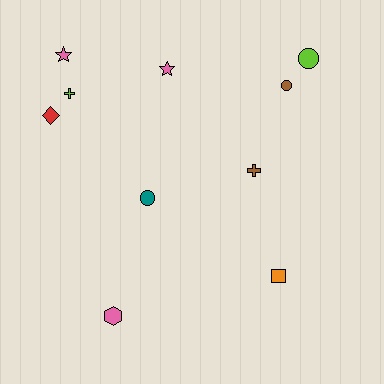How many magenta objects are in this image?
There are no magenta objects.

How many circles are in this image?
There are 3 circles.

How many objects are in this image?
There are 10 objects.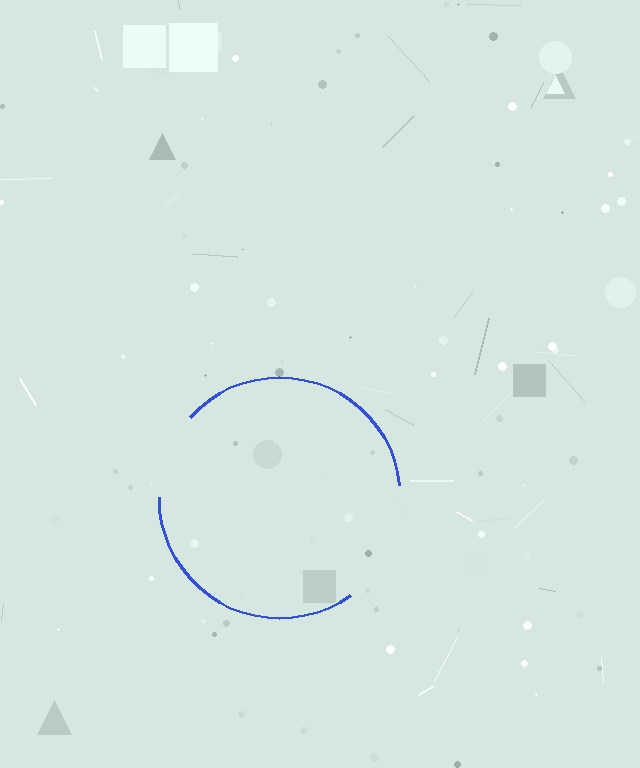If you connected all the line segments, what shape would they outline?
They would outline a circle.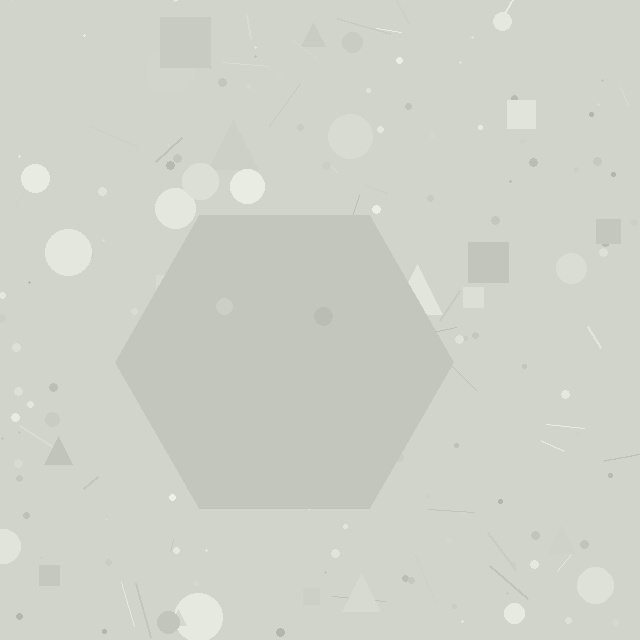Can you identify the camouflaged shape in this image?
The camouflaged shape is a hexagon.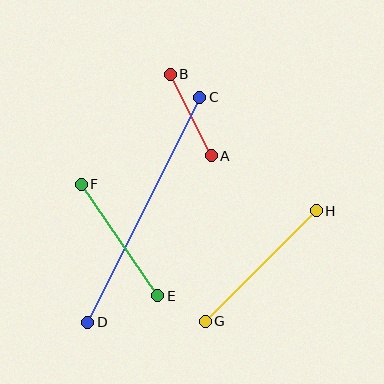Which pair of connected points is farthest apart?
Points C and D are farthest apart.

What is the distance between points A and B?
The distance is approximately 91 pixels.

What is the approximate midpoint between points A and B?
The midpoint is at approximately (191, 115) pixels.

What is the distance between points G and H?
The distance is approximately 157 pixels.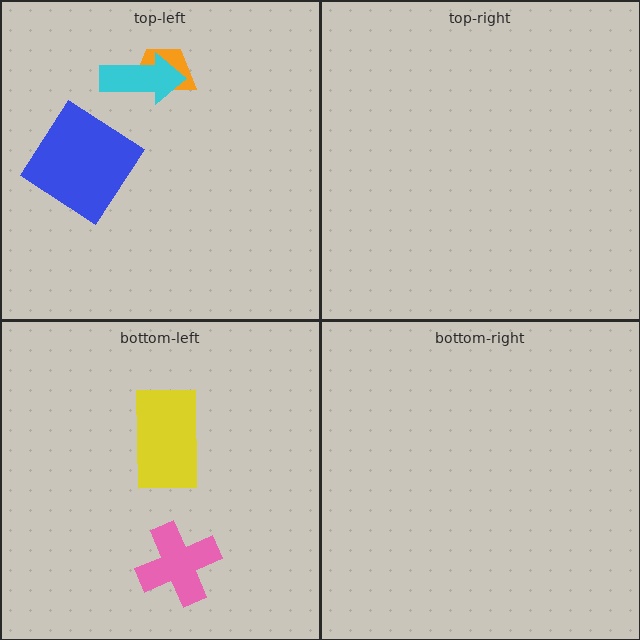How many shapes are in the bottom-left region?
2.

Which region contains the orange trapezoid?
The top-left region.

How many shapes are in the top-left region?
3.